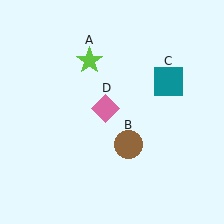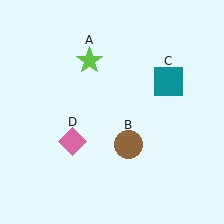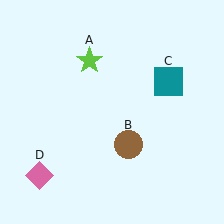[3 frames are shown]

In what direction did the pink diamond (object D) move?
The pink diamond (object D) moved down and to the left.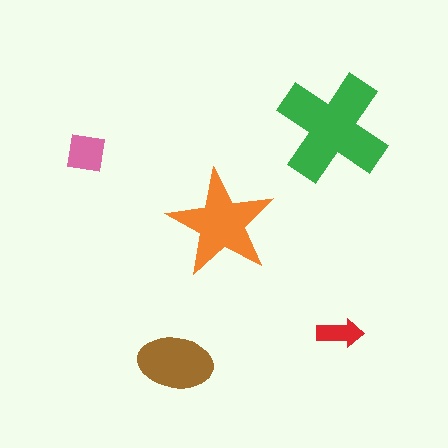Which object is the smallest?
The red arrow.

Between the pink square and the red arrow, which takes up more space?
The pink square.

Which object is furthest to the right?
The red arrow is rightmost.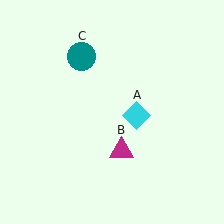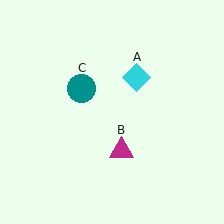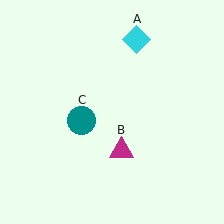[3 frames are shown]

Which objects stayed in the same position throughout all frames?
Magenta triangle (object B) remained stationary.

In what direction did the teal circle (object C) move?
The teal circle (object C) moved down.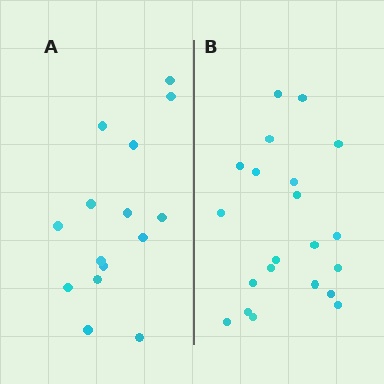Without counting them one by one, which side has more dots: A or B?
Region B (the right region) has more dots.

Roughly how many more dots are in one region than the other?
Region B has about 6 more dots than region A.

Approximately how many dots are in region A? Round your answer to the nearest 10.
About 20 dots. (The exact count is 15, which rounds to 20.)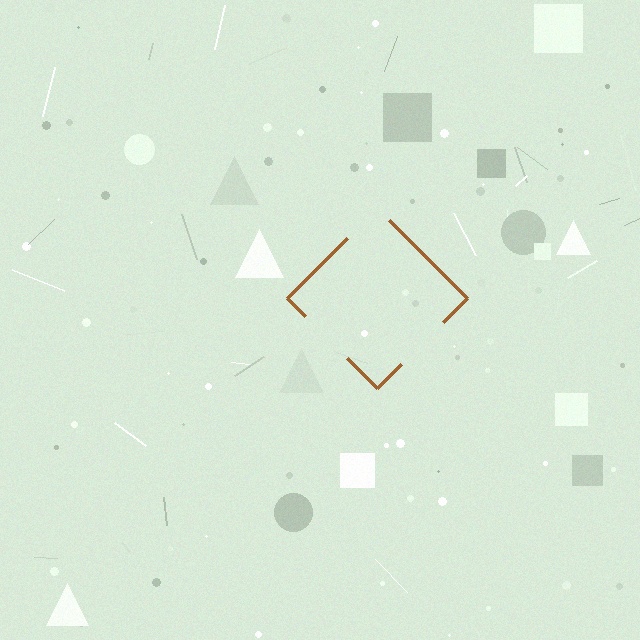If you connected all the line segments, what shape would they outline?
They would outline a diamond.